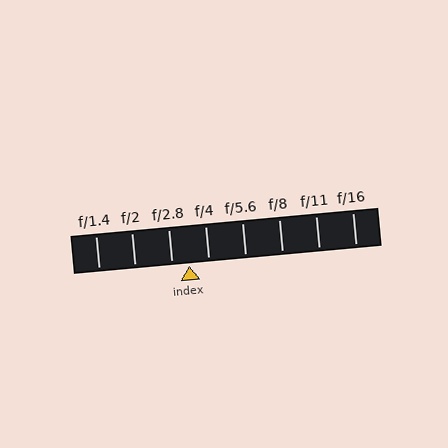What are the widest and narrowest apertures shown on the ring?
The widest aperture shown is f/1.4 and the narrowest is f/16.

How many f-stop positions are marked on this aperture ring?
There are 8 f-stop positions marked.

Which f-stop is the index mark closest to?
The index mark is closest to f/2.8.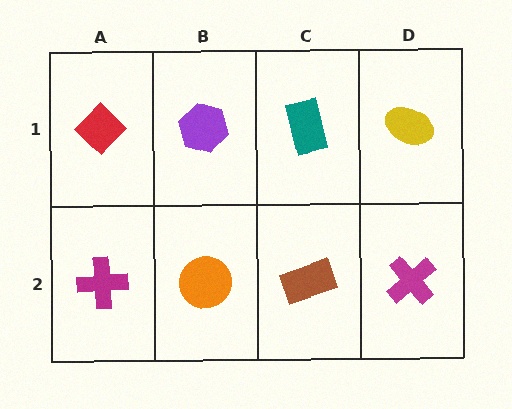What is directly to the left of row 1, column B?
A red diamond.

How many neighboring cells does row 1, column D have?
2.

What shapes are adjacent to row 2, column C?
A teal rectangle (row 1, column C), an orange circle (row 2, column B), a magenta cross (row 2, column D).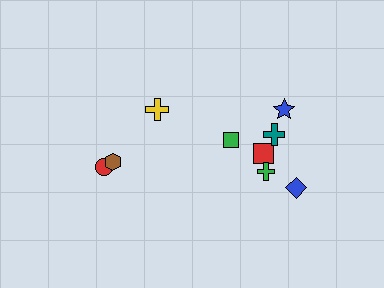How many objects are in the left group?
There are 3 objects.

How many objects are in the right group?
There are 6 objects.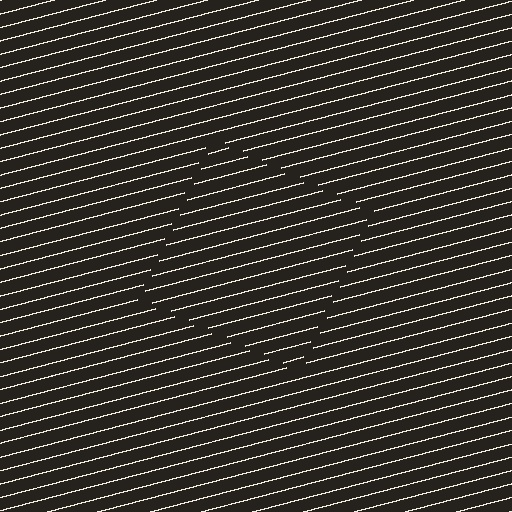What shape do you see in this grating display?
An illusory square. The interior of the shape contains the same grating, shifted by half a period — the contour is defined by the phase discontinuity where line-ends from the inner and outer gratings abut.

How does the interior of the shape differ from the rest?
The interior of the shape contains the same grating, shifted by half a period — the contour is defined by the phase discontinuity where line-ends from the inner and outer gratings abut.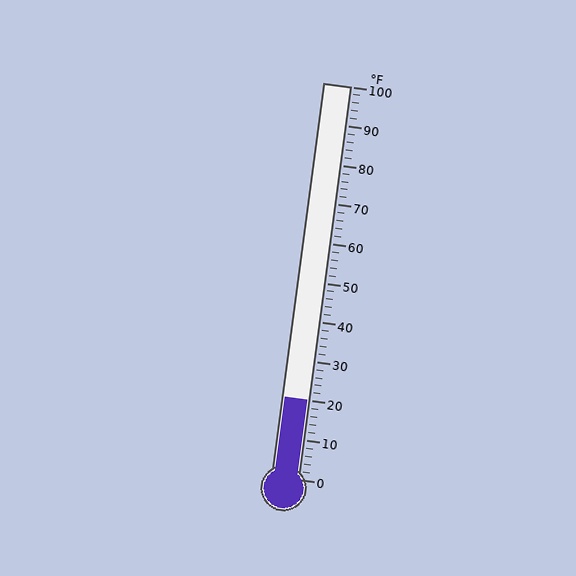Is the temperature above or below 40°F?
The temperature is below 40°F.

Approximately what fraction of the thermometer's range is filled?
The thermometer is filled to approximately 20% of its range.